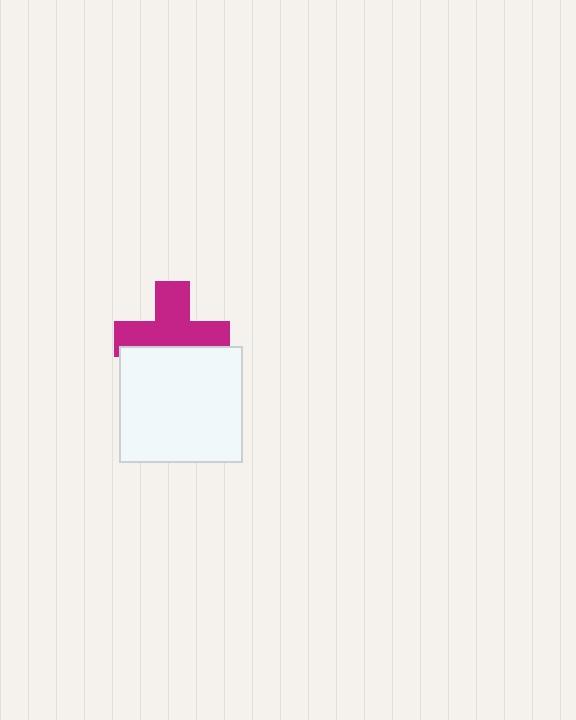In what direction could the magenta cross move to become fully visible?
The magenta cross could move up. That would shift it out from behind the white rectangle entirely.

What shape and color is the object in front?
The object in front is a white rectangle.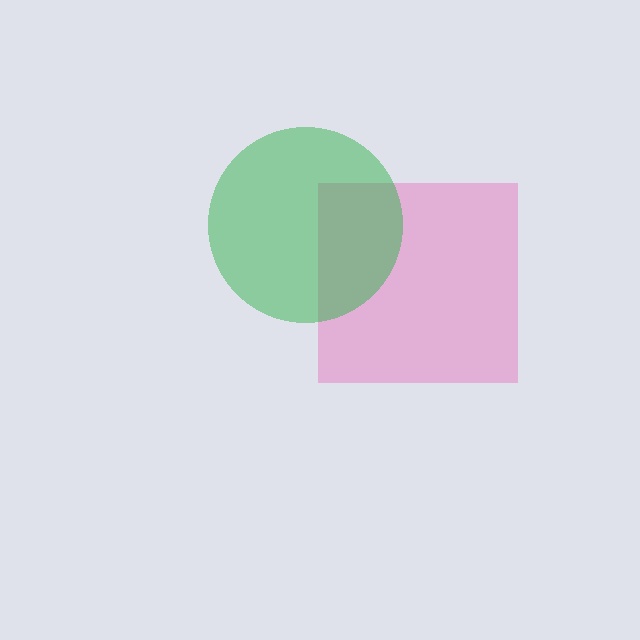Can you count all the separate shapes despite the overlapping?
Yes, there are 2 separate shapes.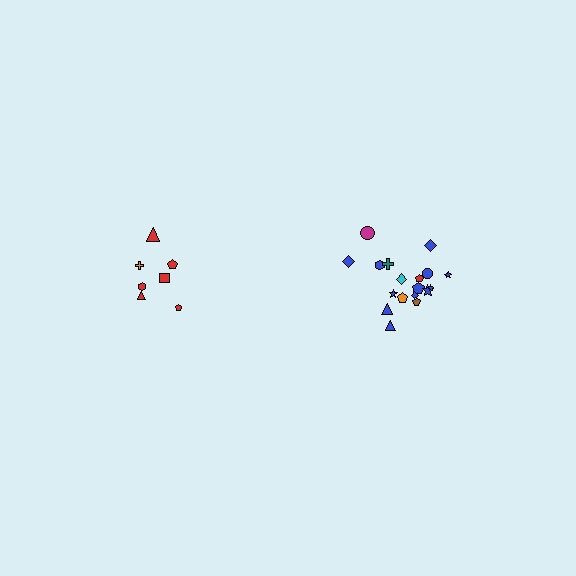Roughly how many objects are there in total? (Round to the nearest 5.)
Roughly 25 objects in total.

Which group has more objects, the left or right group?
The right group.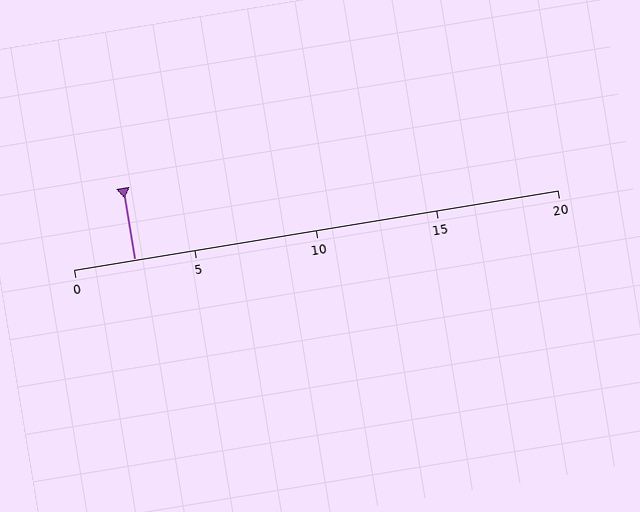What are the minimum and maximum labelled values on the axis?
The axis runs from 0 to 20.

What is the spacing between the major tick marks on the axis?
The major ticks are spaced 5 apart.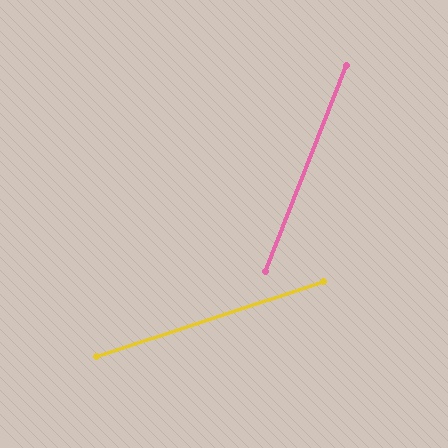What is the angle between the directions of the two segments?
Approximately 50 degrees.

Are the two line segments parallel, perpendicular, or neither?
Neither parallel nor perpendicular — they differ by about 50°.